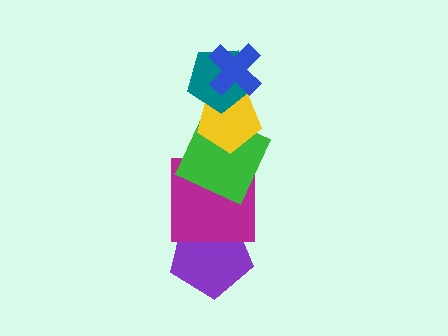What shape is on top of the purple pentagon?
The magenta square is on top of the purple pentagon.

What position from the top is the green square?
The green square is 4th from the top.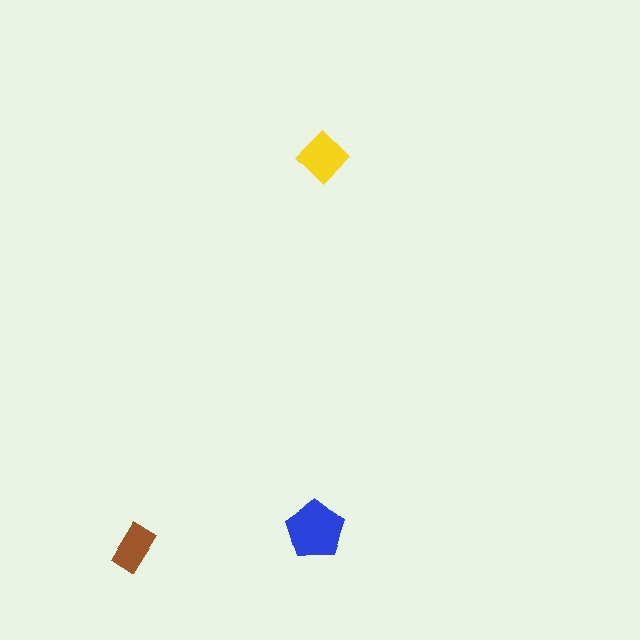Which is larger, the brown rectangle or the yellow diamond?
The yellow diamond.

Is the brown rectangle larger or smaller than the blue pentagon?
Smaller.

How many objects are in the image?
There are 3 objects in the image.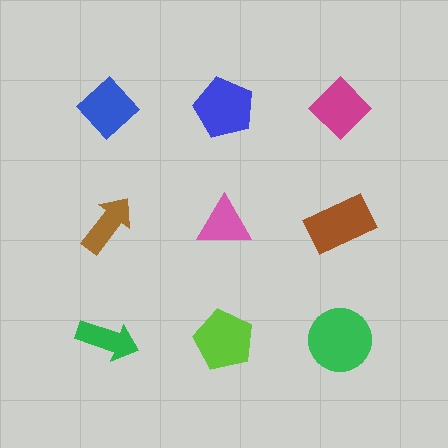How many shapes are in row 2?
3 shapes.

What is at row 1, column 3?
A magenta diamond.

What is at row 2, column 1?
A brown arrow.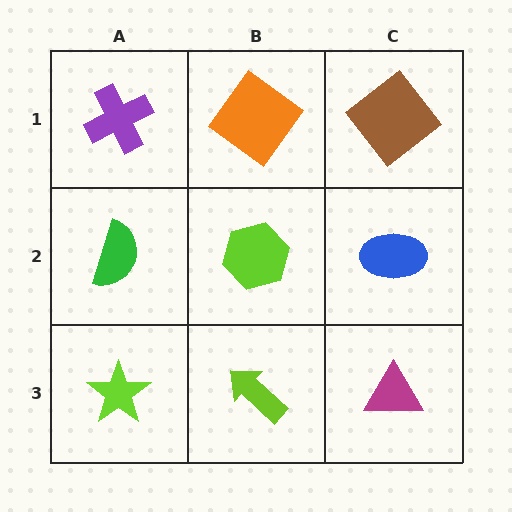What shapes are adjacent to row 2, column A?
A purple cross (row 1, column A), a lime star (row 3, column A), a lime hexagon (row 2, column B).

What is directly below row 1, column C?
A blue ellipse.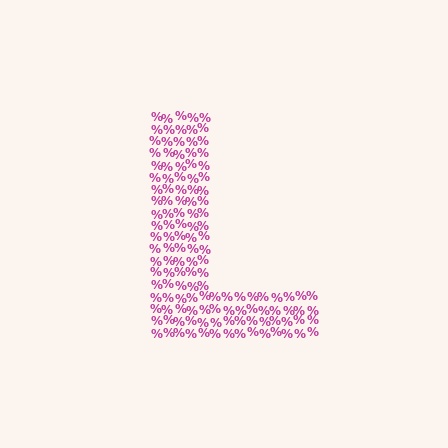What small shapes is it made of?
It is made of small percent signs.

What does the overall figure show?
The overall figure shows the letter L.